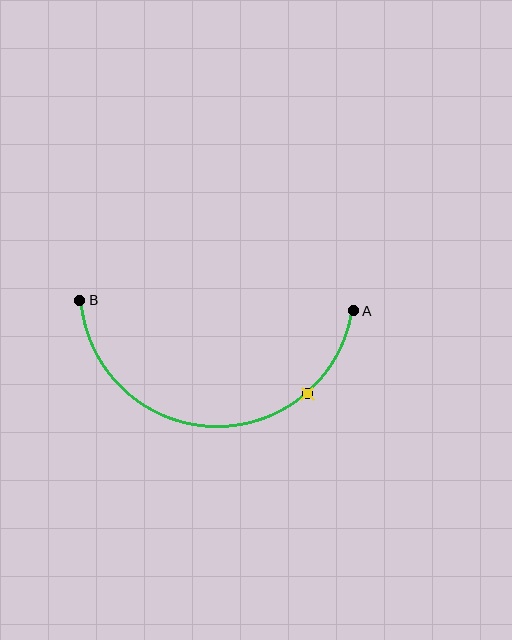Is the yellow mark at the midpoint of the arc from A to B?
No. The yellow mark lies on the arc but is closer to endpoint A. The arc midpoint would be at the point on the curve equidistant along the arc from both A and B.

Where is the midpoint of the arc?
The arc midpoint is the point on the curve farthest from the straight line joining A and B. It sits below that line.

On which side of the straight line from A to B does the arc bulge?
The arc bulges below the straight line connecting A and B.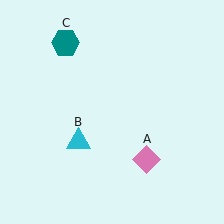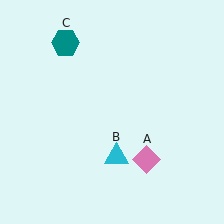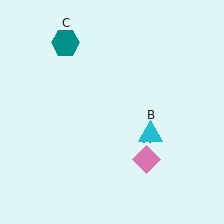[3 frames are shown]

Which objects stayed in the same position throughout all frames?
Pink diamond (object A) and teal hexagon (object C) remained stationary.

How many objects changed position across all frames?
1 object changed position: cyan triangle (object B).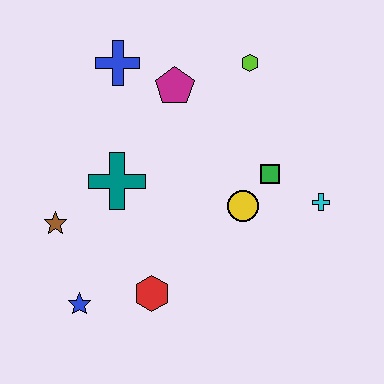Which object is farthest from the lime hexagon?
The blue star is farthest from the lime hexagon.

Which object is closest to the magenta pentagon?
The blue cross is closest to the magenta pentagon.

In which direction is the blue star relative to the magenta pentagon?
The blue star is below the magenta pentagon.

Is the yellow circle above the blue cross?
No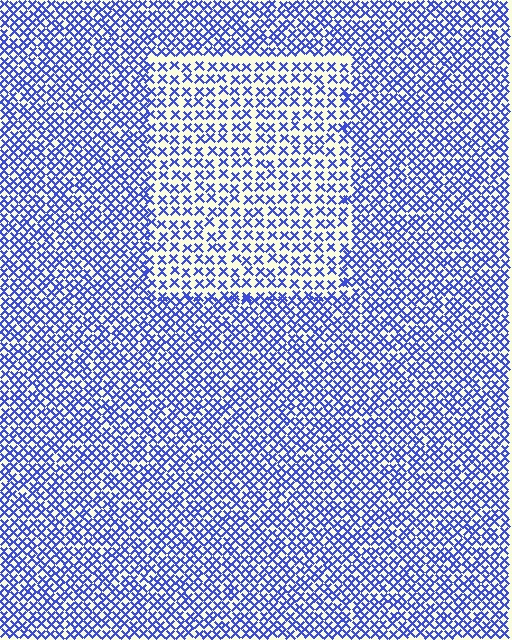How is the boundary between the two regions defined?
The boundary is defined by a change in element density (approximately 1.7x ratio). All elements are the same color, size, and shape.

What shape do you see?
I see a rectangle.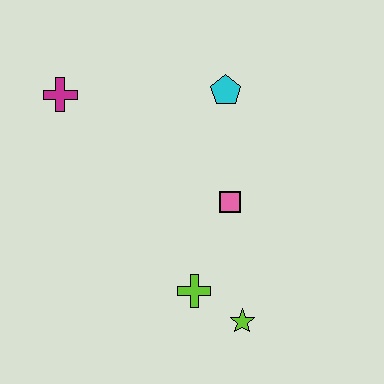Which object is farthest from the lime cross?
The magenta cross is farthest from the lime cross.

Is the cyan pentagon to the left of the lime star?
Yes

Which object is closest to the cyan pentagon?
The pink square is closest to the cyan pentagon.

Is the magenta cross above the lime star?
Yes